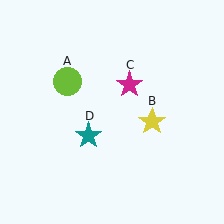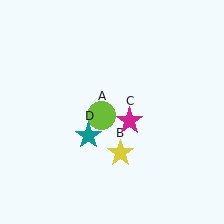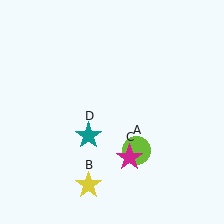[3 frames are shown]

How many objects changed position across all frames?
3 objects changed position: lime circle (object A), yellow star (object B), magenta star (object C).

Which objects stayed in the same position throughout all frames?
Teal star (object D) remained stationary.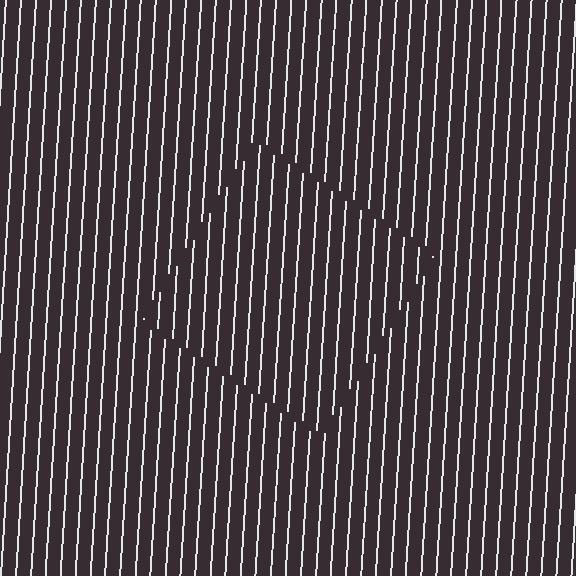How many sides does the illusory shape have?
4 sides — the line-ends trace a square.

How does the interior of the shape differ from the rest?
The interior of the shape contains the same grating, shifted by half a period — the contour is defined by the phase discontinuity where line-ends from the inner and outer gratings abut.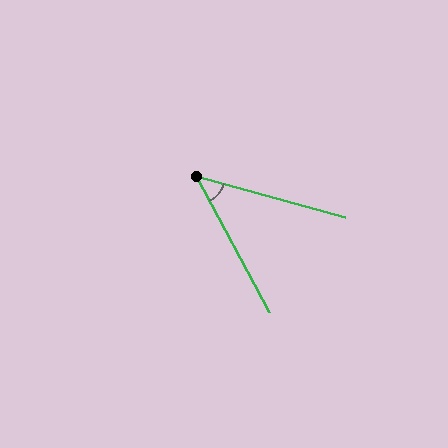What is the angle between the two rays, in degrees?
Approximately 46 degrees.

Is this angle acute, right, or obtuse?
It is acute.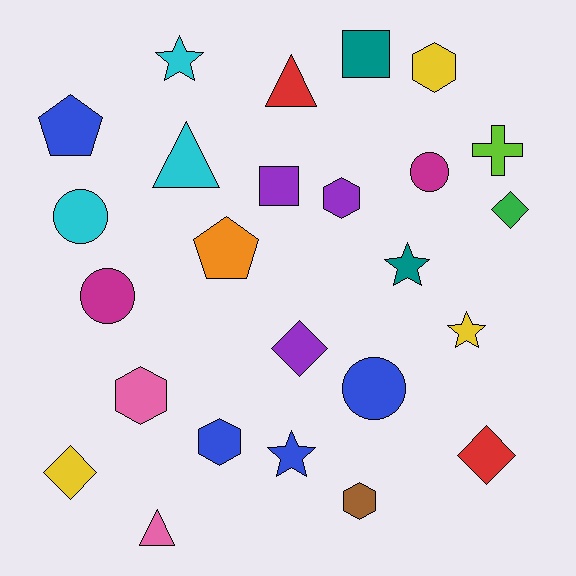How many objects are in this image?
There are 25 objects.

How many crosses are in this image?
There is 1 cross.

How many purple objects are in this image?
There are 3 purple objects.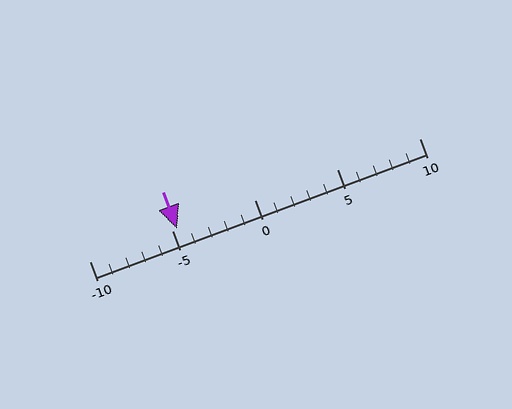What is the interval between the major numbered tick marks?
The major tick marks are spaced 5 units apart.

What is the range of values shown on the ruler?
The ruler shows values from -10 to 10.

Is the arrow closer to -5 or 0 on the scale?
The arrow is closer to -5.